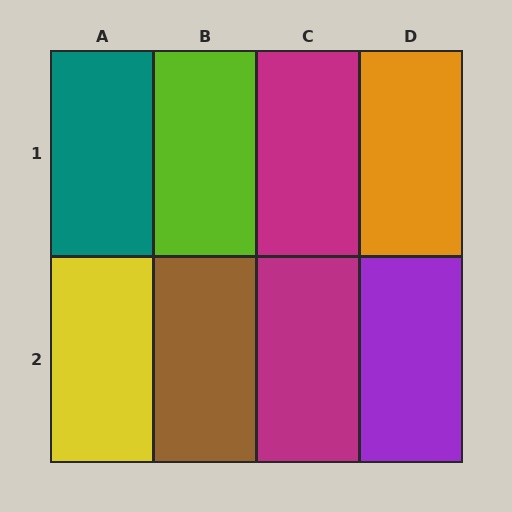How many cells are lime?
1 cell is lime.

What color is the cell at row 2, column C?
Magenta.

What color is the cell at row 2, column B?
Brown.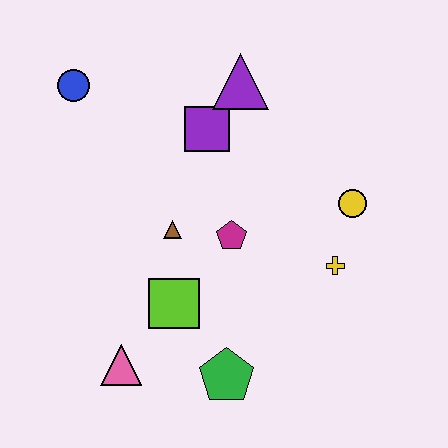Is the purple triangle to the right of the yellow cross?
No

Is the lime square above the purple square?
No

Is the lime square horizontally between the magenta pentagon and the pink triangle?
Yes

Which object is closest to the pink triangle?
The lime square is closest to the pink triangle.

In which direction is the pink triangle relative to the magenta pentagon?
The pink triangle is below the magenta pentagon.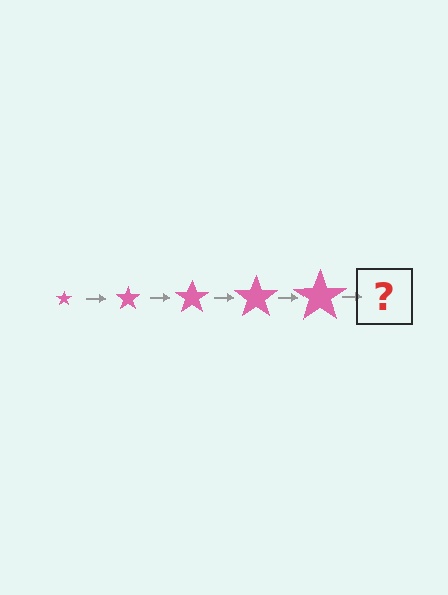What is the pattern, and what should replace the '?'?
The pattern is that the star gets progressively larger each step. The '?' should be a pink star, larger than the previous one.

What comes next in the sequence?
The next element should be a pink star, larger than the previous one.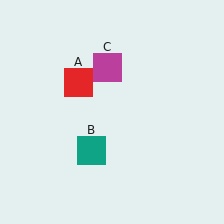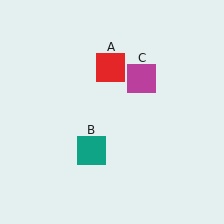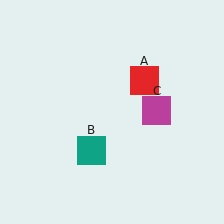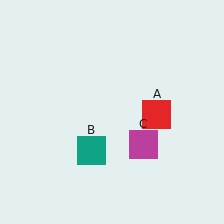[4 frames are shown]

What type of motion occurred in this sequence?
The red square (object A), magenta square (object C) rotated clockwise around the center of the scene.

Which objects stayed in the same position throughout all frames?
Teal square (object B) remained stationary.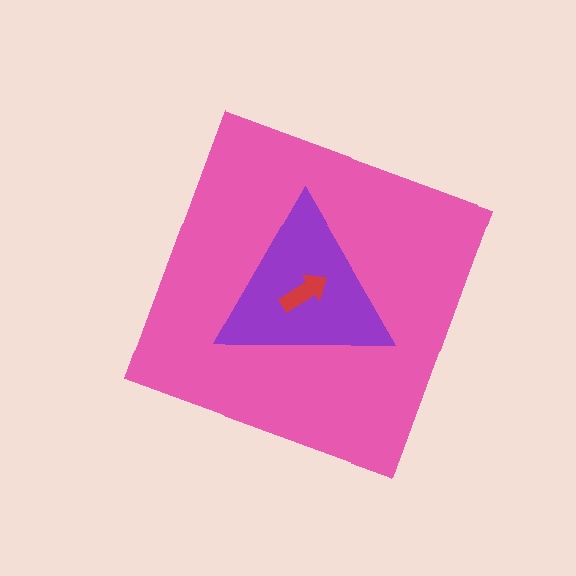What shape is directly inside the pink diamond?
The purple triangle.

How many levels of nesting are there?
3.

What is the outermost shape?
The pink diamond.